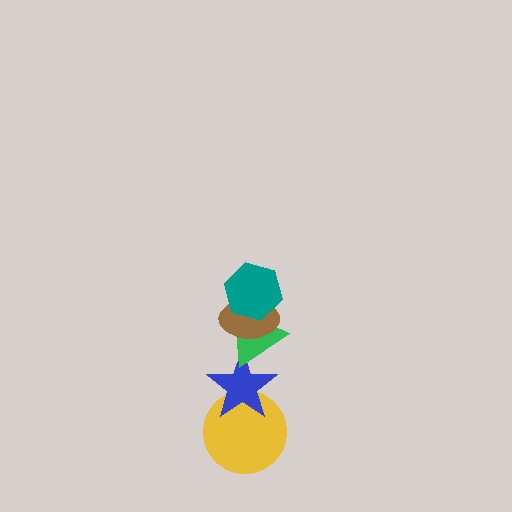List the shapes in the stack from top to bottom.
From top to bottom: the teal hexagon, the brown ellipse, the green triangle, the blue star, the yellow circle.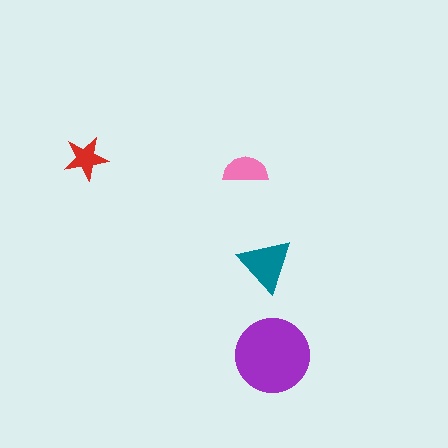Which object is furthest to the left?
The red star is leftmost.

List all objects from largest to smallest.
The purple circle, the teal triangle, the pink semicircle, the red star.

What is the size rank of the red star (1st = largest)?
4th.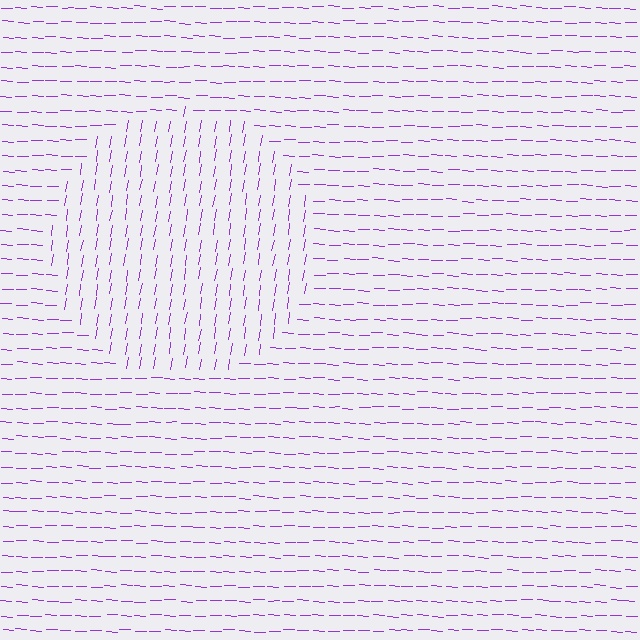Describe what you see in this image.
The image is filled with small purple line segments. A circle region in the image has lines oriented differently from the surrounding lines, creating a visible texture boundary.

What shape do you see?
I see a circle.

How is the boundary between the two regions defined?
The boundary is defined purely by a change in line orientation (approximately 83 degrees difference). All lines are the same color and thickness.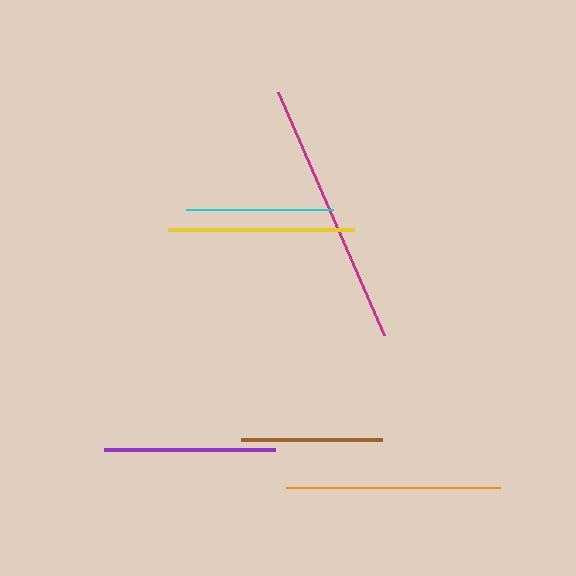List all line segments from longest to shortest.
From longest to shortest: magenta, orange, yellow, purple, cyan, brown.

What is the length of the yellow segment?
The yellow segment is approximately 186 pixels long.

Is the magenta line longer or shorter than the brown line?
The magenta line is longer than the brown line.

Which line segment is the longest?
The magenta line is the longest at approximately 266 pixels.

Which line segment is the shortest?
The brown line is the shortest at approximately 140 pixels.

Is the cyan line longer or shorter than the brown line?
The cyan line is longer than the brown line.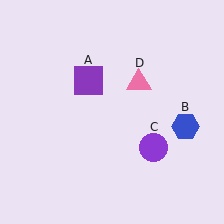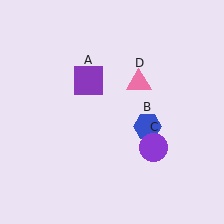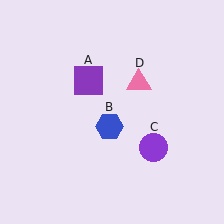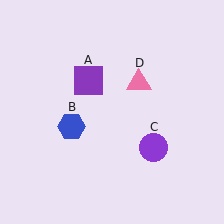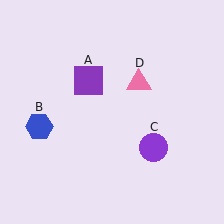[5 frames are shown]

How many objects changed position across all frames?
1 object changed position: blue hexagon (object B).